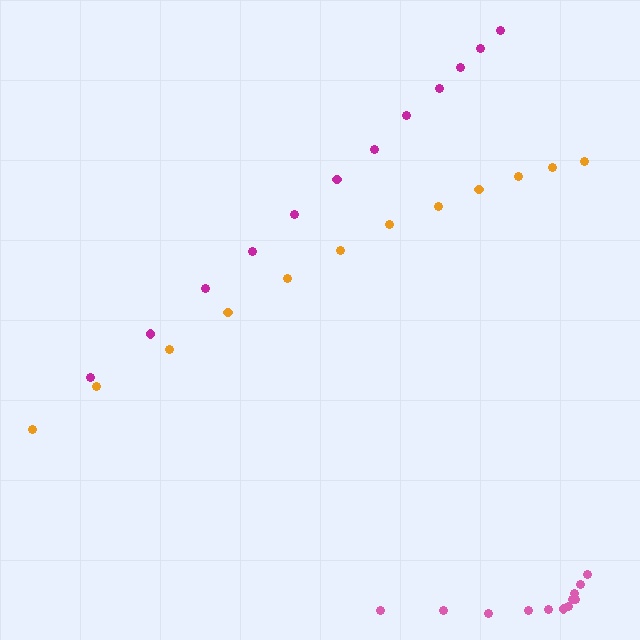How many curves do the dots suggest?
There are 3 distinct paths.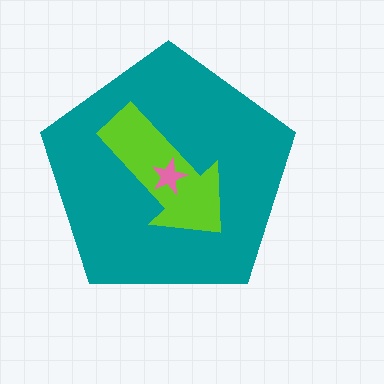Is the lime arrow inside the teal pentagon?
Yes.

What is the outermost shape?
The teal pentagon.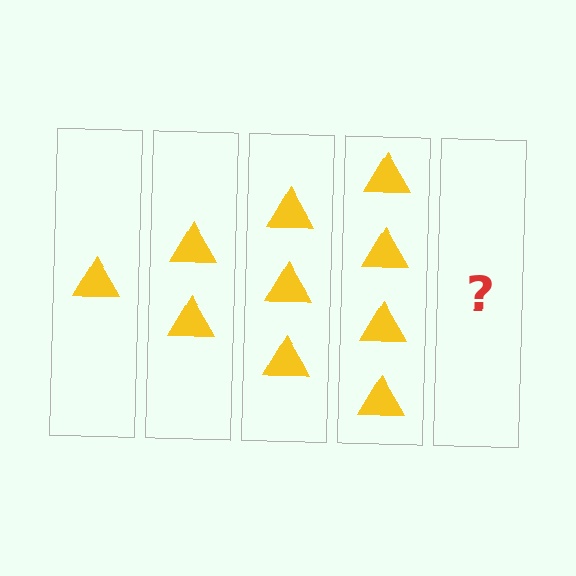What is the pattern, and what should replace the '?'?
The pattern is that each step adds one more triangle. The '?' should be 5 triangles.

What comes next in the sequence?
The next element should be 5 triangles.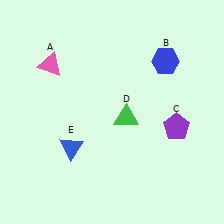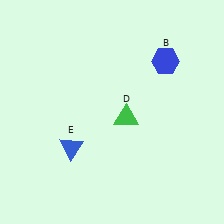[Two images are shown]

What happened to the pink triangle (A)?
The pink triangle (A) was removed in Image 2. It was in the top-left area of Image 1.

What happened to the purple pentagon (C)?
The purple pentagon (C) was removed in Image 2. It was in the bottom-right area of Image 1.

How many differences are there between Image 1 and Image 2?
There are 2 differences between the two images.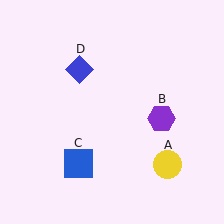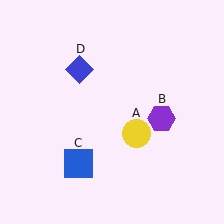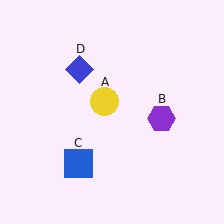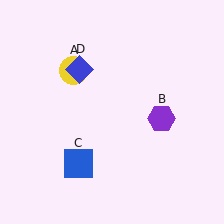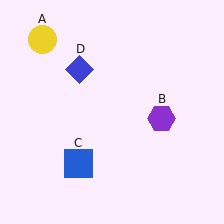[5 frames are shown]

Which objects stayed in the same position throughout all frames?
Purple hexagon (object B) and blue square (object C) and blue diamond (object D) remained stationary.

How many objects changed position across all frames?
1 object changed position: yellow circle (object A).